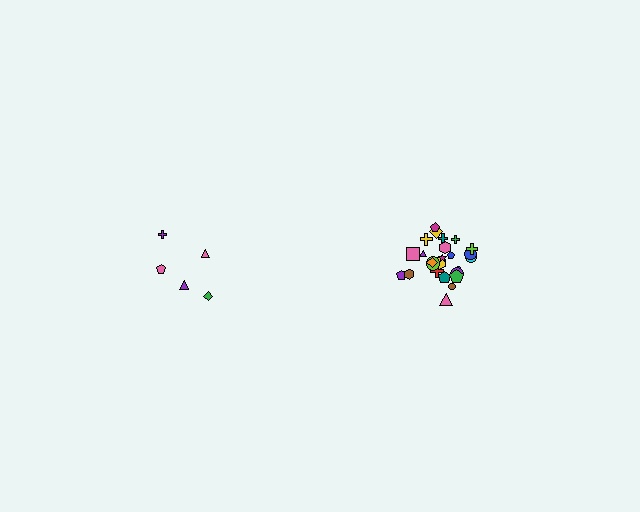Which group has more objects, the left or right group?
The right group.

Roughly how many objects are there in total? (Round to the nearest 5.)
Roughly 30 objects in total.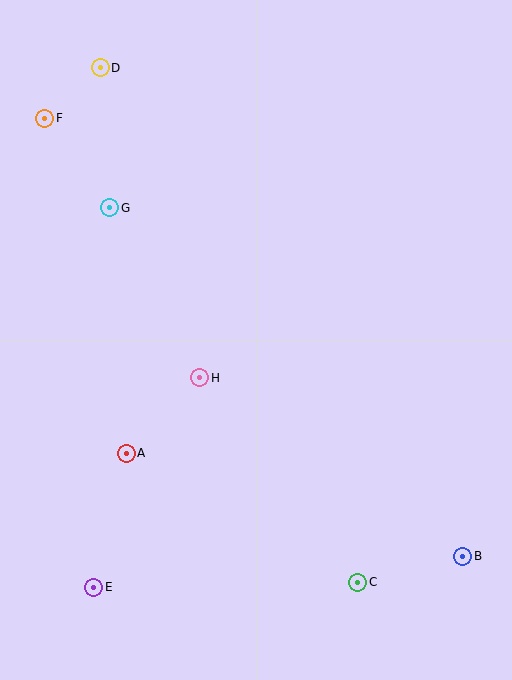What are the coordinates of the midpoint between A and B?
The midpoint between A and B is at (295, 505).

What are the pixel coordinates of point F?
Point F is at (45, 118).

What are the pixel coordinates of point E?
Point E is at (94, 587).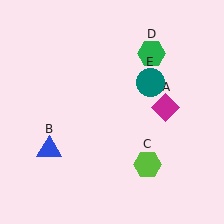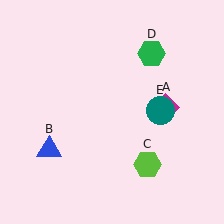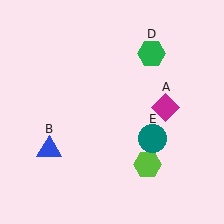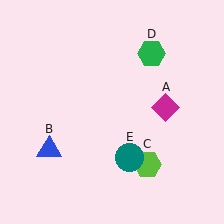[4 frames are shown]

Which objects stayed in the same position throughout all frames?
Magenta diamond (object A) and blue triangle (object B) and lime hexagon (object C) and green hexagon (object D) remained stationary.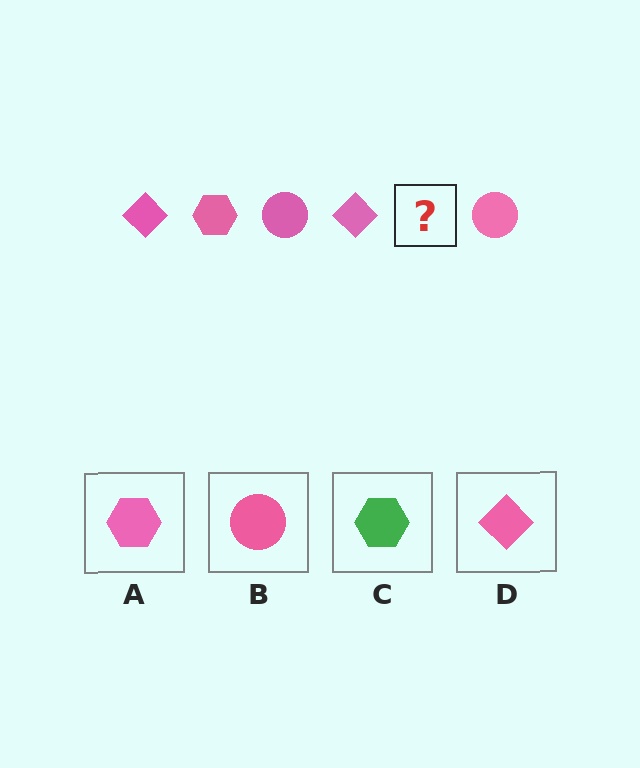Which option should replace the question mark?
Option A.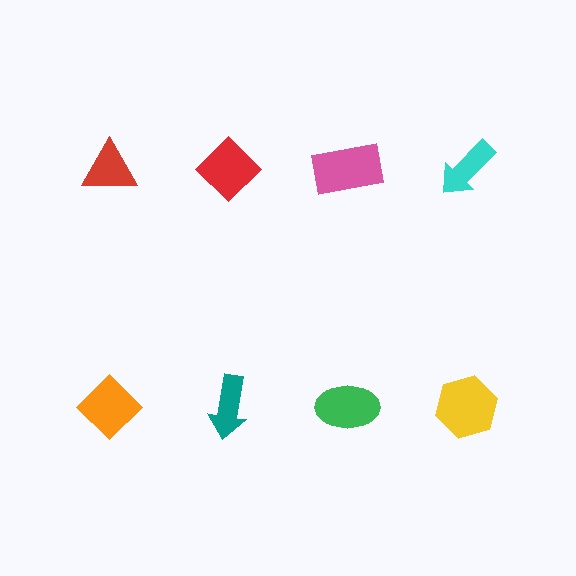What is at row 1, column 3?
A pink rectangle.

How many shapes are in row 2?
4 shapes.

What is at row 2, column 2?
A teal arrow.